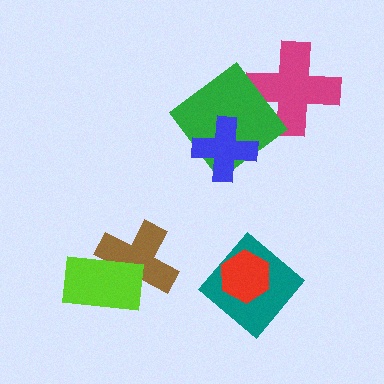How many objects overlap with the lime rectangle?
1 object overlaps with the lime rectangle.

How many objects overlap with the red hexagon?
1 object overlaps with the red hexagon.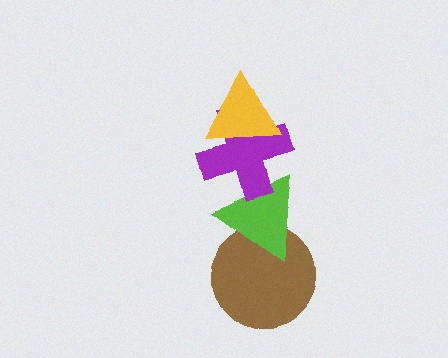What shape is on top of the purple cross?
The yellow triangle is on top of the purple cross.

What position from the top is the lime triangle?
The lime triangle is 3rd from the top.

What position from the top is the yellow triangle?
The yellow triangle is 1st from the top.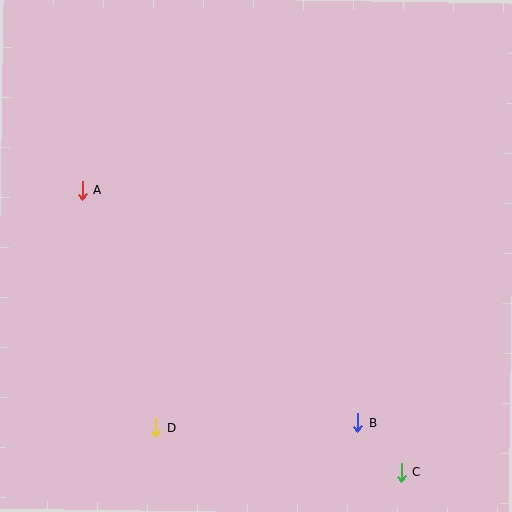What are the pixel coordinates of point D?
Point D is at (156, 428).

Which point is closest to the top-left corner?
Point A is closest to the top-left corner.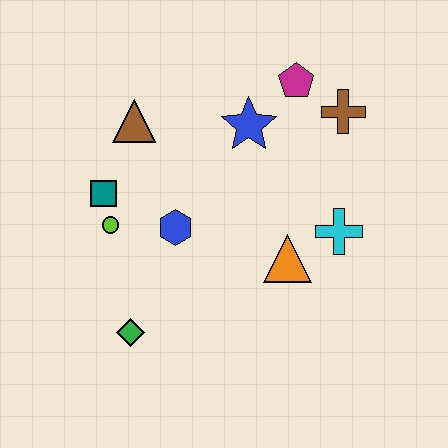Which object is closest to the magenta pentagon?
The brown cross is closest to the magenta pentagon.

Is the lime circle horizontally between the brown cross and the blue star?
No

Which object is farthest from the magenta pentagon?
The green diamond is farthest from the magenta pentagon.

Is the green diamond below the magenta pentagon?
Yes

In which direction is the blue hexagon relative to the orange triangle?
The blue hexagon is to the left of the orange triangle.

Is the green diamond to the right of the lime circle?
Yes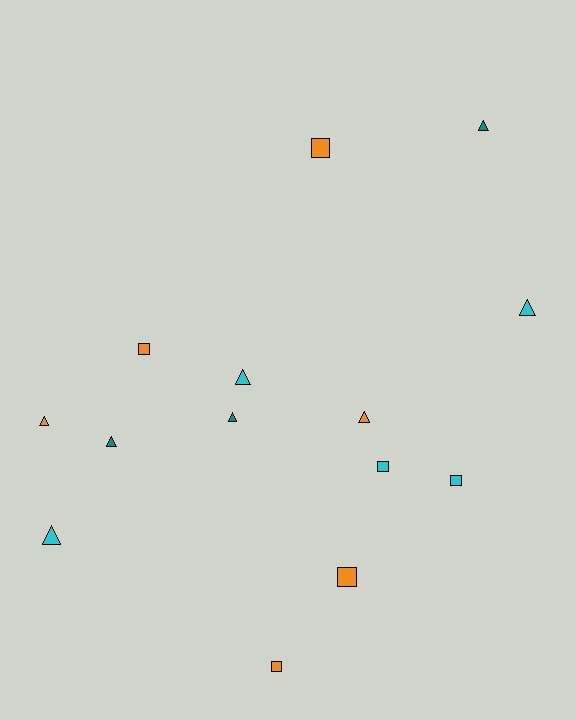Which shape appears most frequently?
Triangle, with 8 objects.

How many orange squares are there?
There are 4 orange squares.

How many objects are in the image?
There are 14 objects.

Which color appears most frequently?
Orange, with 6 objects.